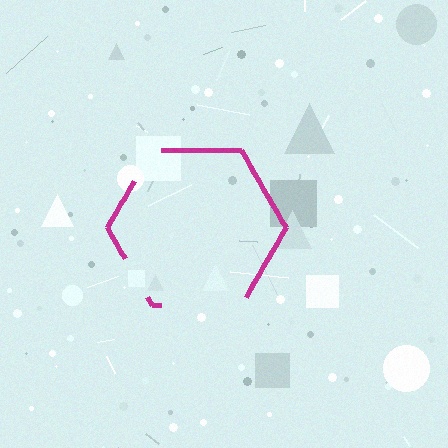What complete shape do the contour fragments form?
The contour fragments form a hexagon.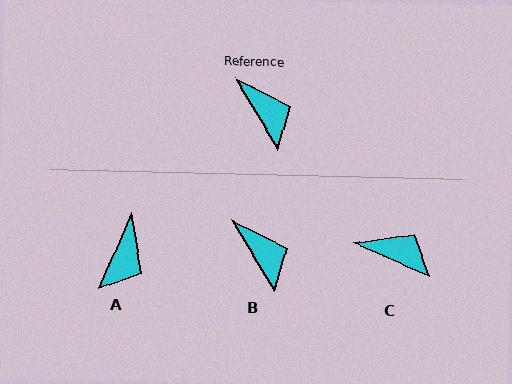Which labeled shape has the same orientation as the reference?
B.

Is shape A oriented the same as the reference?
No, it is off by about 54 degrees.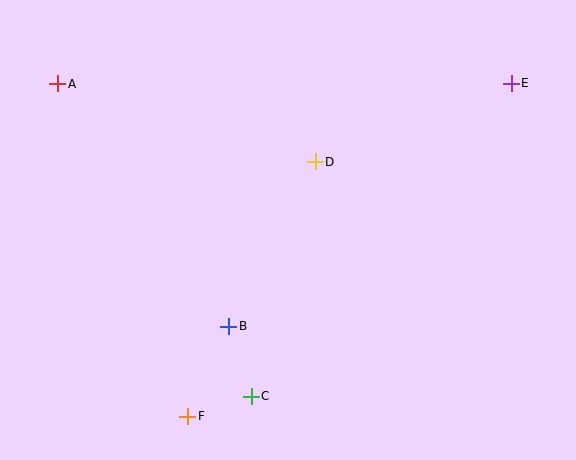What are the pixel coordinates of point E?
Point E is at (511, 83).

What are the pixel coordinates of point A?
Point A is at (58, 84).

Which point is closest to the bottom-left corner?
Point F is closest to the bottom-left corner.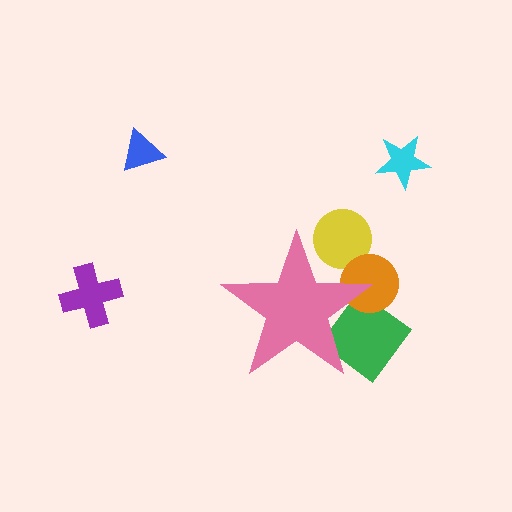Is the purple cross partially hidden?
No, the purple cross is fully visible.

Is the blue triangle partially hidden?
No, the blue triangle is fully visible.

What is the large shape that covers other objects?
A pink star.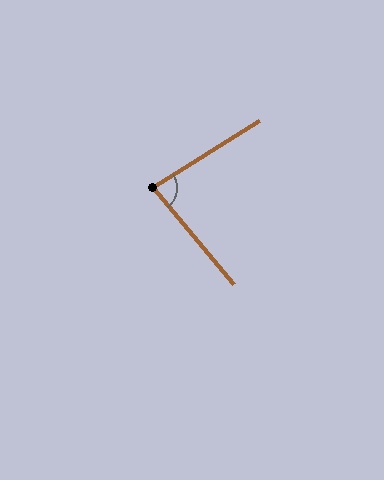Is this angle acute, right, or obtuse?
It is acute.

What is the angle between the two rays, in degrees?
Approximately 82 degrees.